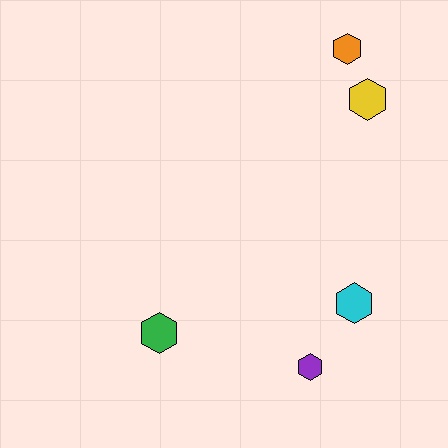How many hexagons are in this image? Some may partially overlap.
There are 5 hexagons.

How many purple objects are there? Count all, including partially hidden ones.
There is 1 purple object.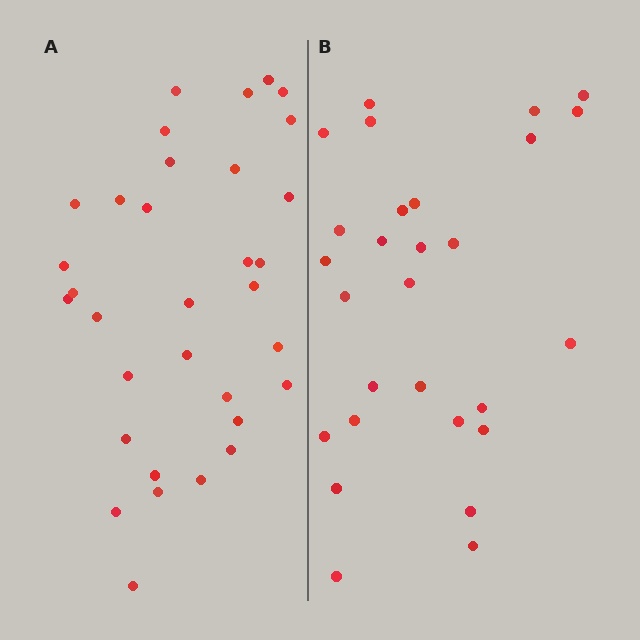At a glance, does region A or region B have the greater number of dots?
Region A (the left region) has more dots.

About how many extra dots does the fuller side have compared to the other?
Region A has about 5 more dots than region B.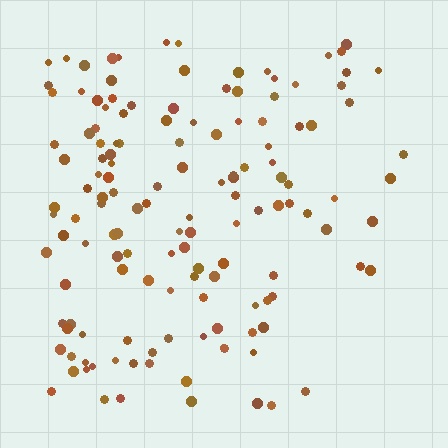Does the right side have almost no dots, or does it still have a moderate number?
Still a moderate number, just noticeably fewer than the left.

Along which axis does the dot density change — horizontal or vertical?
Horizontal.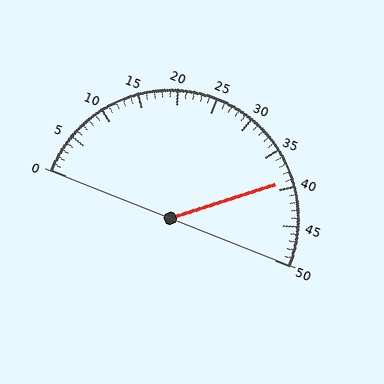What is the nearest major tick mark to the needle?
The nearest major tick mark is 40.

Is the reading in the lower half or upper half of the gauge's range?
The reading is in the upper half of the range (0 to 50).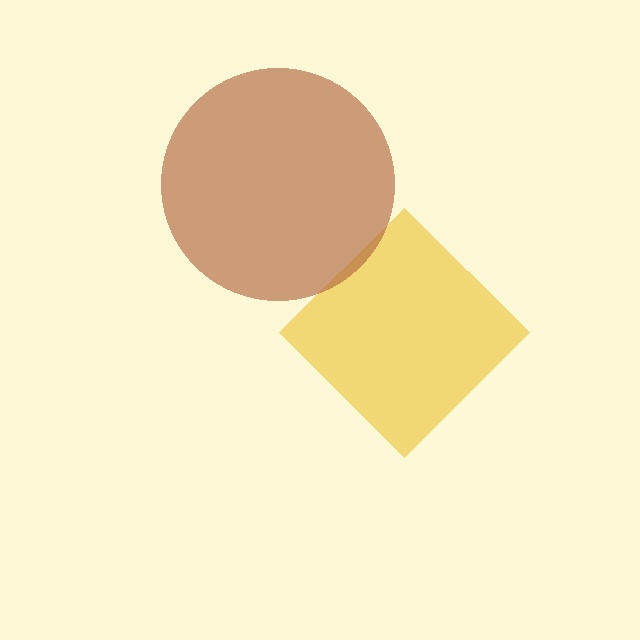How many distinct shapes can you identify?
There are 2 distinct shapes: a yellow diamond, a brown circle.